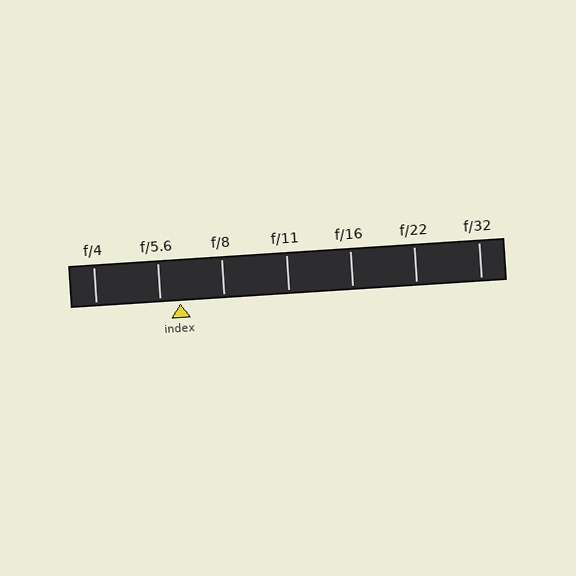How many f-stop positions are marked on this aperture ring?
There are 7 f-stop positions marked.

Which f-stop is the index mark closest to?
The index mark is closest to f/5.6.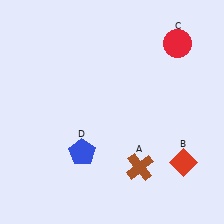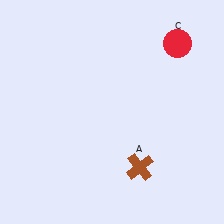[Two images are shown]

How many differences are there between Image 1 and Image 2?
There are 2 differences between the two images.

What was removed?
The red diamond (B), the blue pentagon (D) were removed in Image 2.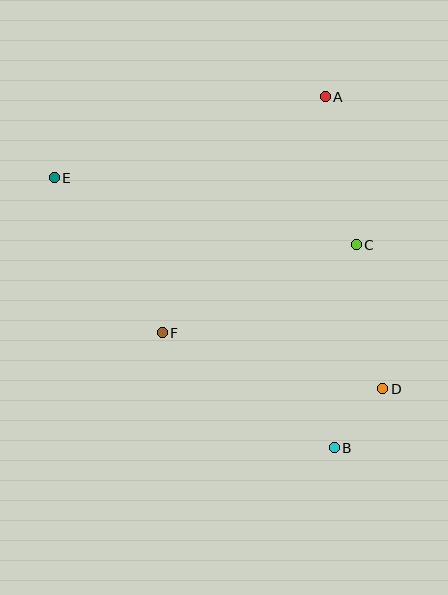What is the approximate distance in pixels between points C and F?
The distance between C and F is approximately 213 pixels.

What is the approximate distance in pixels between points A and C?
The distance between A and C is approximately 151 pixels.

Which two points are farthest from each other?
Points D and E are farthest from each other.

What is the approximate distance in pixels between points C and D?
The distance between C and D is approximately 146 pixels.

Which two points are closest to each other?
Points B and D are closest to each other.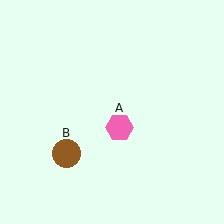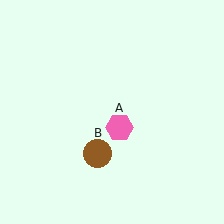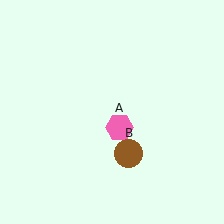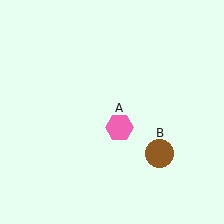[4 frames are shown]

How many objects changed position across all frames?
1 object changed position: brown circle (object B).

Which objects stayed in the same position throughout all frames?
Pink hexagon (object A) remained stationary.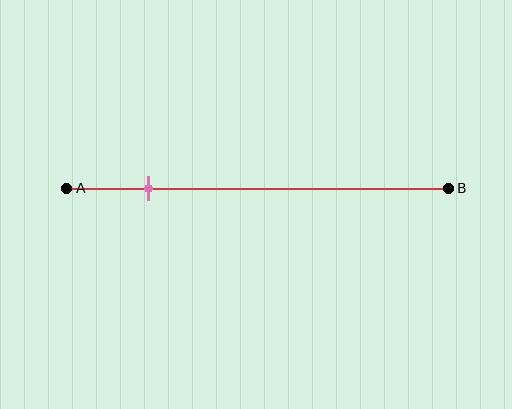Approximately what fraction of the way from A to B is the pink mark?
The pink mark is approximately 20% of the way from A to B.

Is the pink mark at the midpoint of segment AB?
No, the mark is at about 20% from A, not at the 50% midpoint.